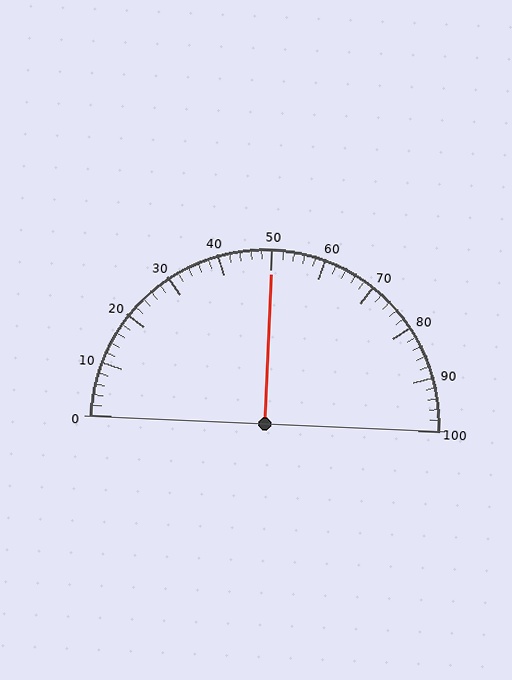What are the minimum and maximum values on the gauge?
The gauge ranges from 0 to 100.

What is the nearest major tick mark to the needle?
The nearest major tick mark is 50.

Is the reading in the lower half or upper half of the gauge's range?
The reading is in the upper half of the range (0 to 100).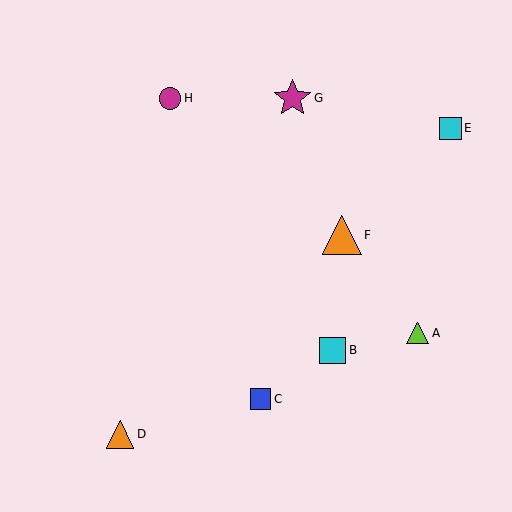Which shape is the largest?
The orange triangle (labeled F) is the largest.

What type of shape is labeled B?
Shape B is a cyan square.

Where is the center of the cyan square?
The center of the cyan square is at (333, 350).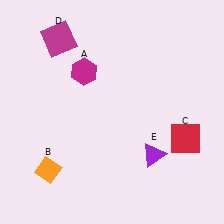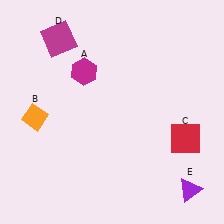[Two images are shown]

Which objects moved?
The objects that moved are: the orange diamond (B), the purple triangle (E).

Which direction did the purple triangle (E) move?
The purple triangle (E) moved right.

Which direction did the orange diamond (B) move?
The orange diamond (B) moved up.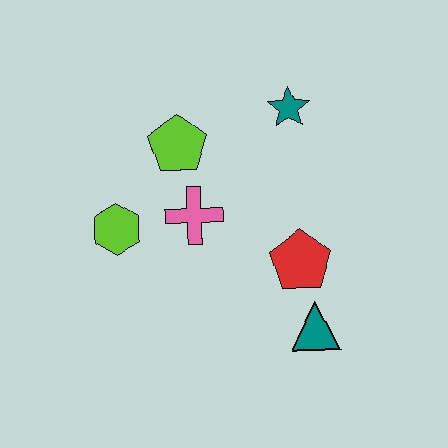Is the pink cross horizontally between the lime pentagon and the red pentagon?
Yes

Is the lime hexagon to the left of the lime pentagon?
Yes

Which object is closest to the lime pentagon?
The pink cross is closest to the lime pentagon.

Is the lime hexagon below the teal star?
Yes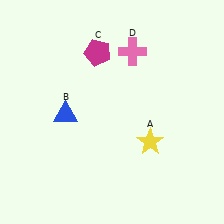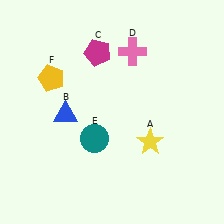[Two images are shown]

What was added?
A teal circle (E), a yellow pentagon (F) were added in Image 2.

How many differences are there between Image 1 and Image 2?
There are 2 differences between the two images.